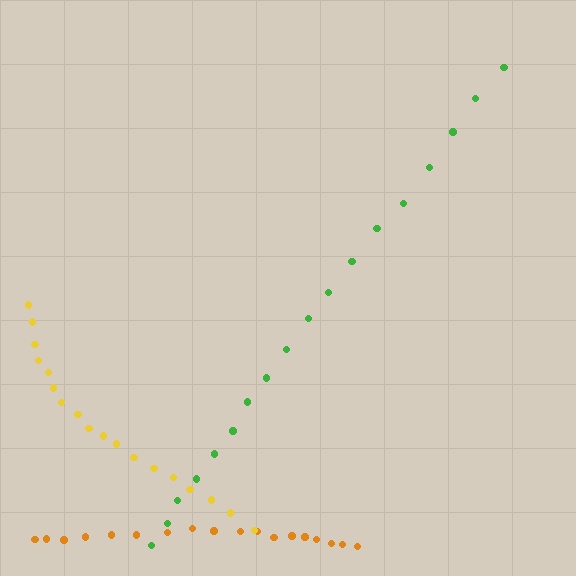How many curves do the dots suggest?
There are 3 distinct paths.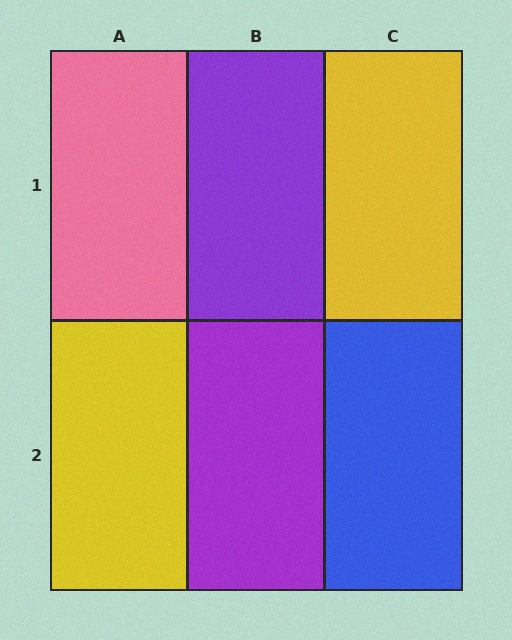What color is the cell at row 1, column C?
Yellow.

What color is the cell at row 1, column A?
Pink.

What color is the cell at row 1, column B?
Purple.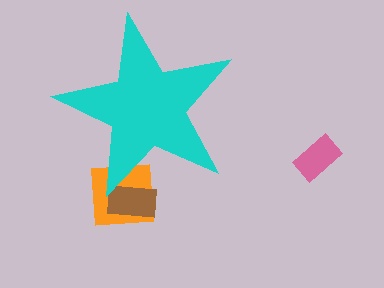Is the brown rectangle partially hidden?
Yes, the brown rectangle is partially hidden behind the cyan star.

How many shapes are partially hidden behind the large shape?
2 shapes are partially hidden.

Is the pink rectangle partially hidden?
No, the pink rectangle is fully visible.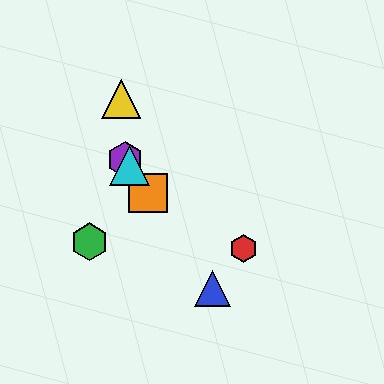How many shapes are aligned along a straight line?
4 shapes (the blue triangle, the purple hexagon, the orange square, the cyan triangle) are aligned along a straight line.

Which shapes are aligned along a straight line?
The blue triangle, the purple hexagon, the orange square, the cyan triangle are aligned along a straight line.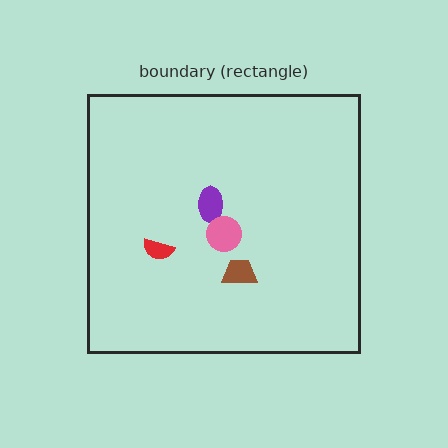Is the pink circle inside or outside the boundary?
Inside.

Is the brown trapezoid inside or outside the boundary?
Inside.